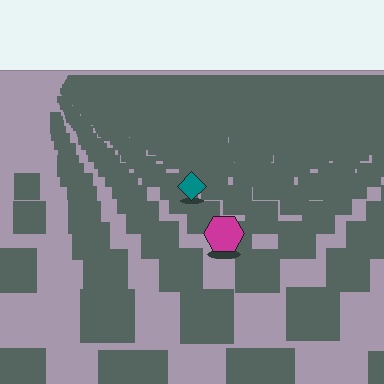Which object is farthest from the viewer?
The teal diamond is farthest from the viewer. It appears smaller and the ground texture around it is denser.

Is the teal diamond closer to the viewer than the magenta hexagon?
No. The magenta hexagon is closer — you can tell from the texture gradient: the ground texture is coarser near it.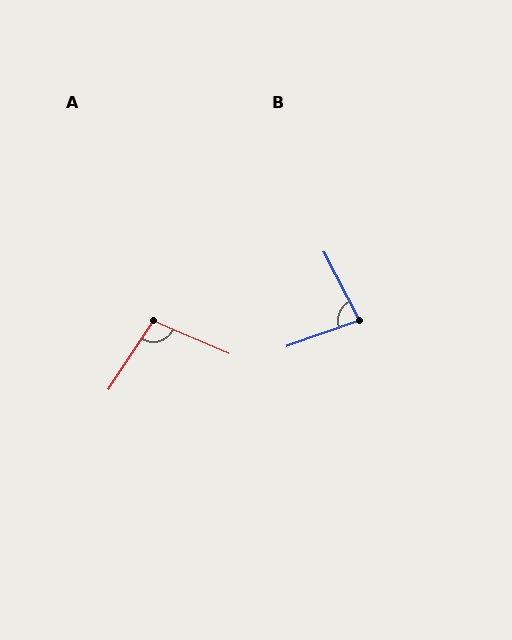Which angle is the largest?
A, at approximately 100 degrees.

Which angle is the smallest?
B, at approximately 82 degrees.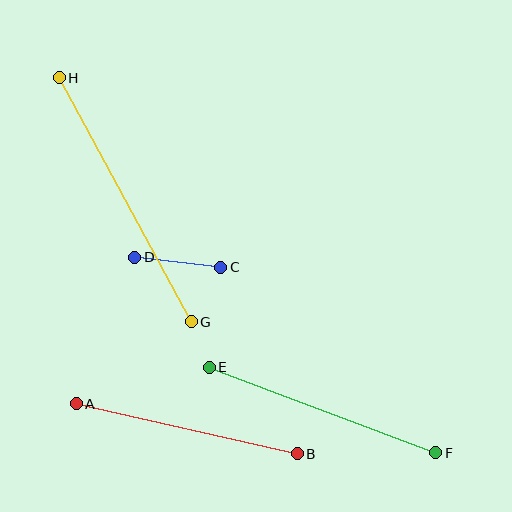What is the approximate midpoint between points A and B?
The midpoint is at approximately (187, 429) pixels.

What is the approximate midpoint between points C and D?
The midpoint is at approximately (178, 262) pixels.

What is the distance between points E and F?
The distance is approximately 242 pixels.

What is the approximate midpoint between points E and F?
The midpoint is at approximately (323, 410) pixels.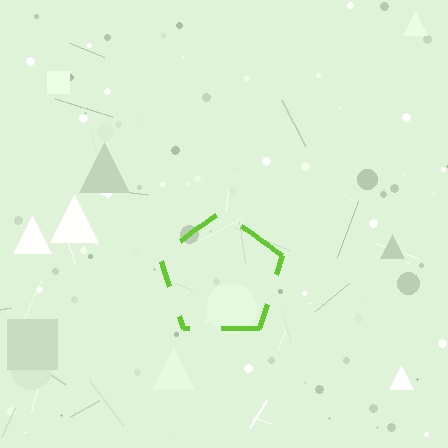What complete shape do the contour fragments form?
The contour fragments form a pentagon.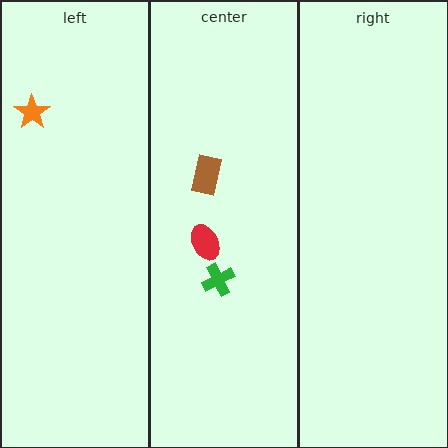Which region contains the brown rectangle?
The center region.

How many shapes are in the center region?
3.